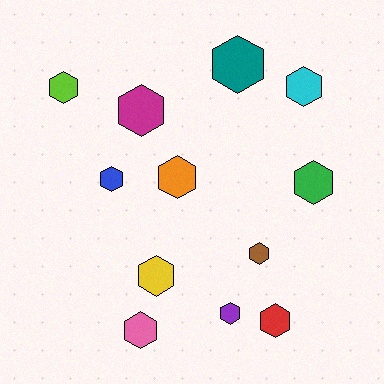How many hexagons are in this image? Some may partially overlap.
There are 12 hexagons.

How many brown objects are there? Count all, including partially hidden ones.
There is 1 brown object.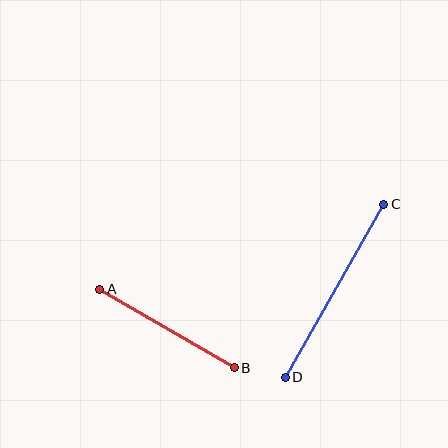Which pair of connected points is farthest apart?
Points C and D are farthest apart.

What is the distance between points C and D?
The distance is approximately 199 pixels.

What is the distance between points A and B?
The distance is approximately 156 pixels.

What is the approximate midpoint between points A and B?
The midpoint is at approximately (167, 329) pixels.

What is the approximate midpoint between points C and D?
The midpoint is at approximately (335, 291) pixels.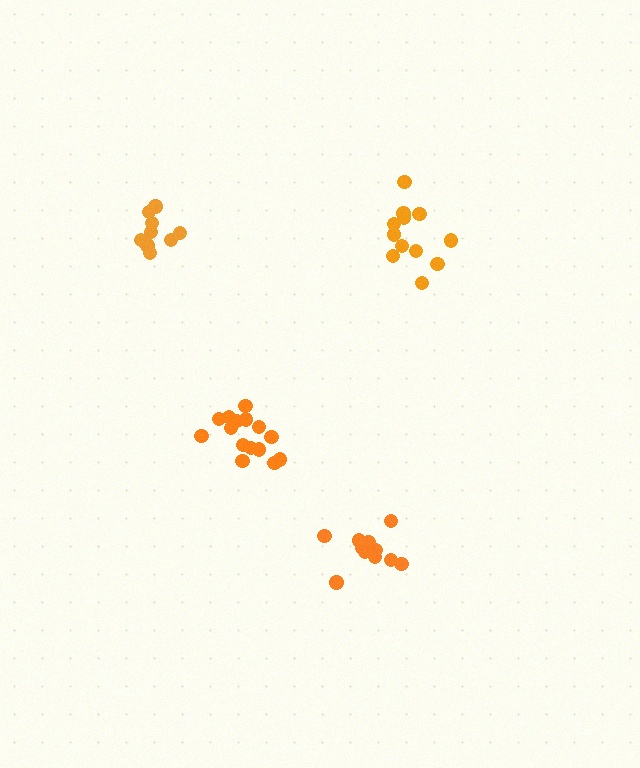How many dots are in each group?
Group 1: 12 dots, Group 2: 11 dots, Group 3: 15 dots, Group 4: 9 dots (47 total).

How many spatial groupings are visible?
There are 4 spatial groupings.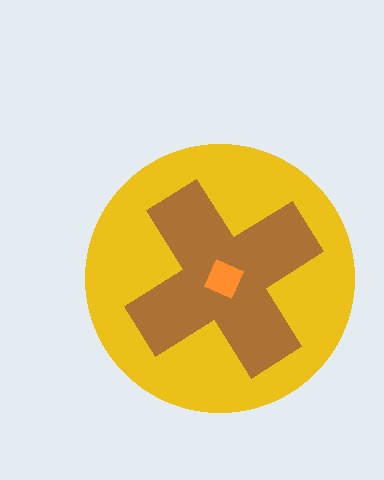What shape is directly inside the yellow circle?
The brown cross.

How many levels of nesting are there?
3.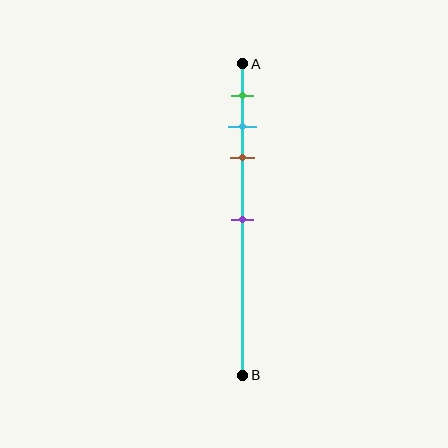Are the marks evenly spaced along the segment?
No, the marks are not evenly spaced.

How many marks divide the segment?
There are 4 marks dividing the segment.